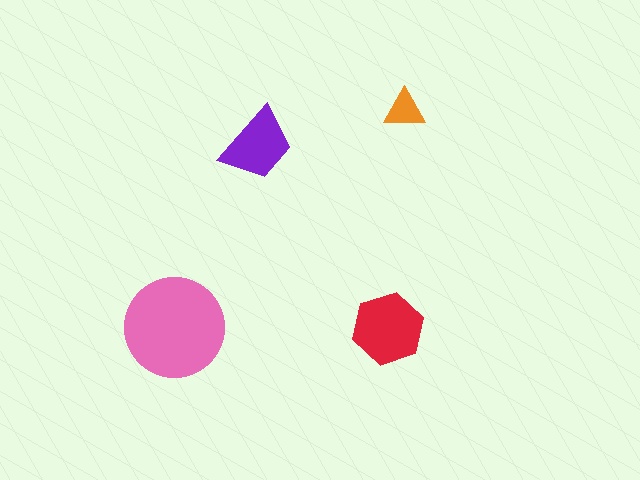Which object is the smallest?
The orange triangle.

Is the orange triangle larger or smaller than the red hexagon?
Smaller.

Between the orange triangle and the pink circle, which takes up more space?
The pink circle.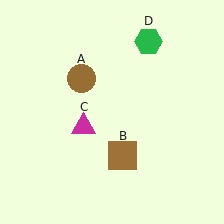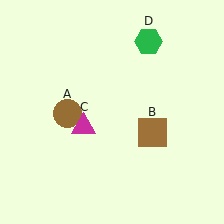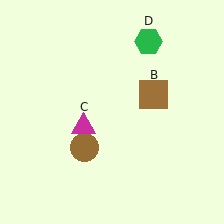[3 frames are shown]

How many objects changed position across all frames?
2 objects changed position: brown circle (object A), brown square (object B).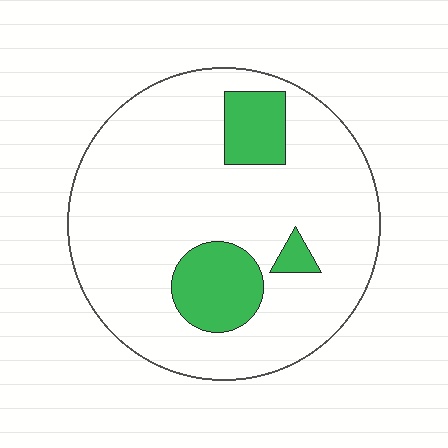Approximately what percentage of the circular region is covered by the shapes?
Approximately 15%.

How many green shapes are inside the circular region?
3.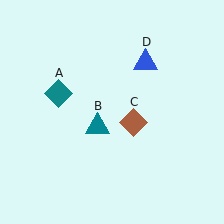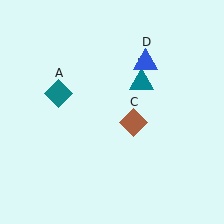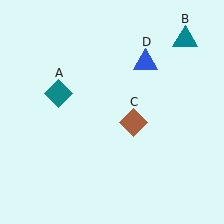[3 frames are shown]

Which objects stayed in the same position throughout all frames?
Teal diamond (object A) and brown diamond (object C) and blue triangle (object D) remained stationary.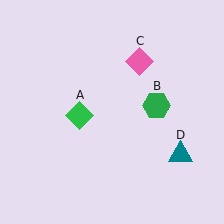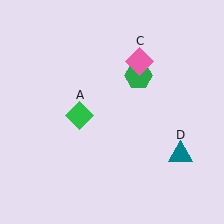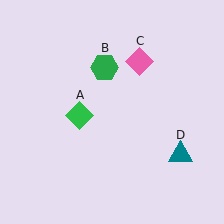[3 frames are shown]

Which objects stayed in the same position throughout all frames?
Green diamond (object A) and pink diamond (object C) and teal triangle (object D) remained stationary.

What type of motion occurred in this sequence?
The green hexagon (object B) rotated counterclockwise around the center of the scene.